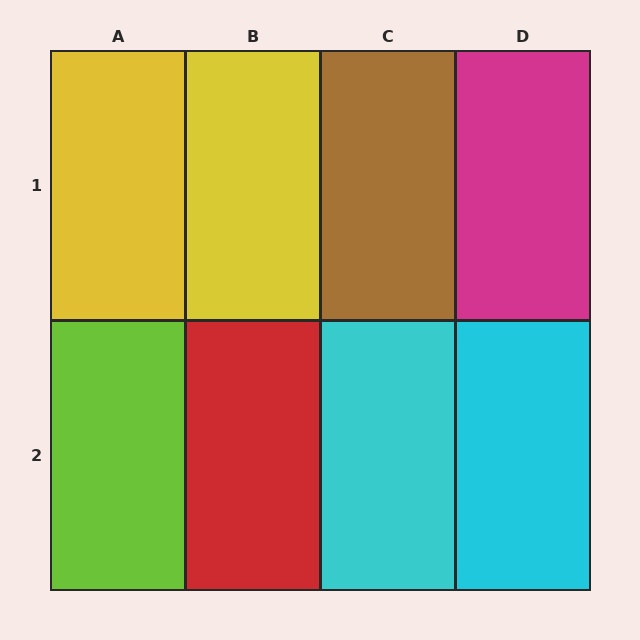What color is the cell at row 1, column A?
Yellow.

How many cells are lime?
1 cell is lime.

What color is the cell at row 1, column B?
Yellow.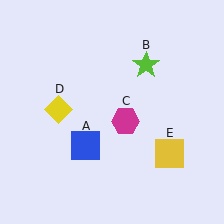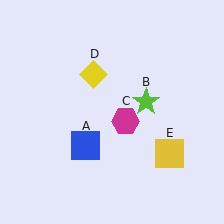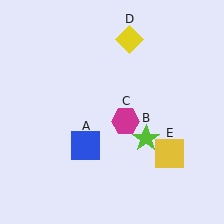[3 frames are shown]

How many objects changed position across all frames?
2 objects changed position: lime star (object B), yellow diamond (object D).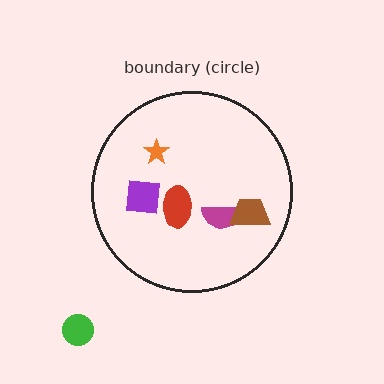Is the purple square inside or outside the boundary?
Inside.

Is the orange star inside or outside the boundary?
Inside.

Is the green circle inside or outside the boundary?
Outside.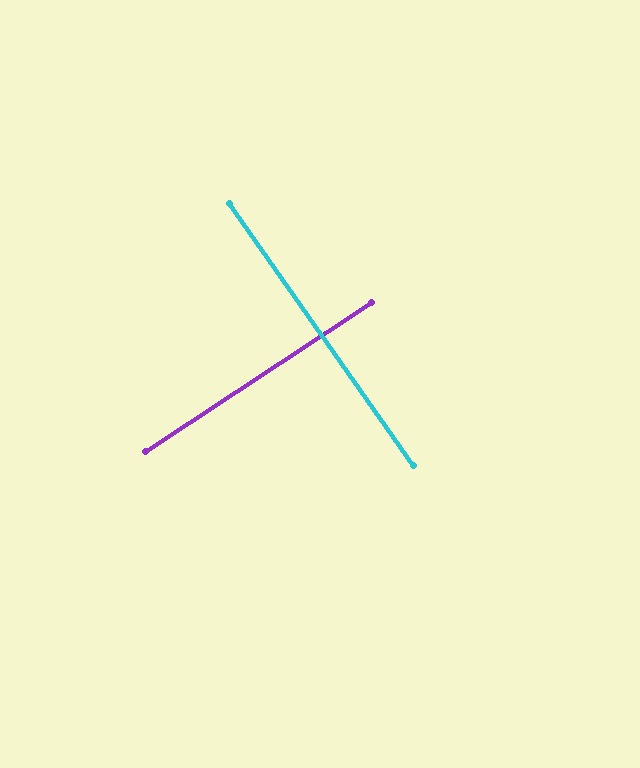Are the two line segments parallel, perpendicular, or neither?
Perpendicular — they meet at approximately 88°.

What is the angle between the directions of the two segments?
Approximately 88 degrees.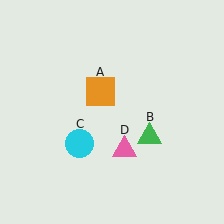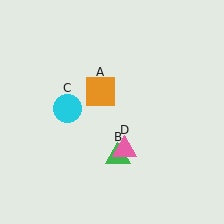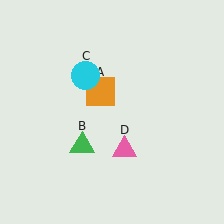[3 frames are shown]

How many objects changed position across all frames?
2 objects changed position: green triangle (object B), cyan circle (object C).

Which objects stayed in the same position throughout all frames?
Orange square (object A) and pink triangle (object D) remained stationary.